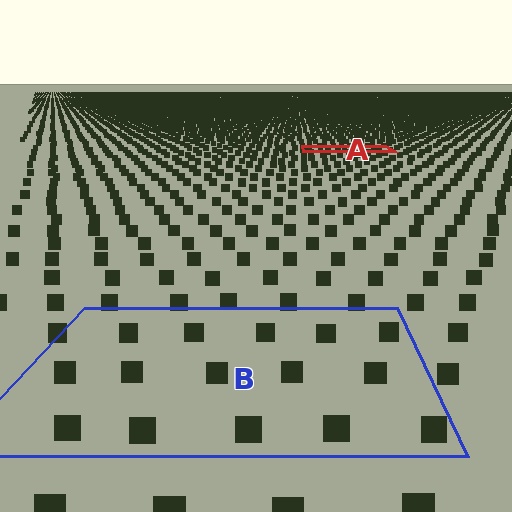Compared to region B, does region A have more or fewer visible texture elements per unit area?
Region A has more texture elements per unit area — they are packed more densely because it is farther away.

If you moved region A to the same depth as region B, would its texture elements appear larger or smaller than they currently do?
They would appear larger. At a closer depth, the same texture elements are projected at a bigger on-screen size.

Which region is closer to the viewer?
Region B is closer. The texture elements there are larger and more spread out.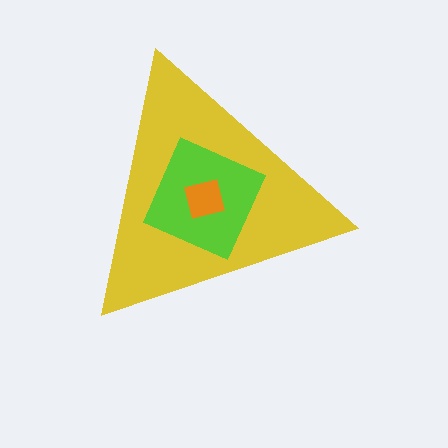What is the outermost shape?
The yellow triangle.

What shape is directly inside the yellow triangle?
The lime diamond.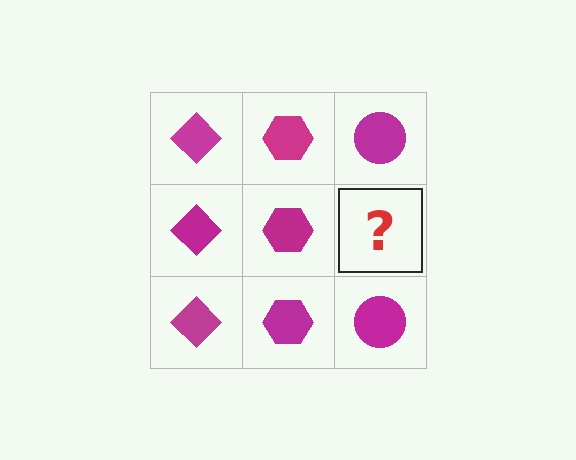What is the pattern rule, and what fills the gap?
The rule is that each column has a consistent shape. The gap should be filled with a magenta circle.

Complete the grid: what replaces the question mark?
The question mark should be replaced with a magenta circle.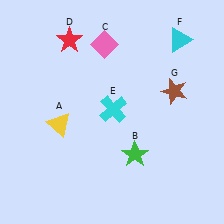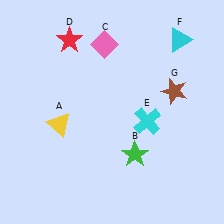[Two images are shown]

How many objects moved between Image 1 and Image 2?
1 object moved between the two images.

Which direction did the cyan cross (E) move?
The cyan cross (E) moved right.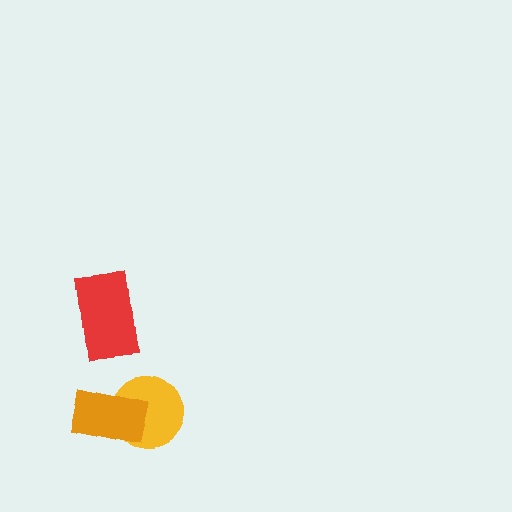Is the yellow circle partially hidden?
Yes, it is partially covered by another shape.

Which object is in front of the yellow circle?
The orange rectangle is in front of the yellow circle.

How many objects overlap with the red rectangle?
0 objects overlap with the red rectangle.